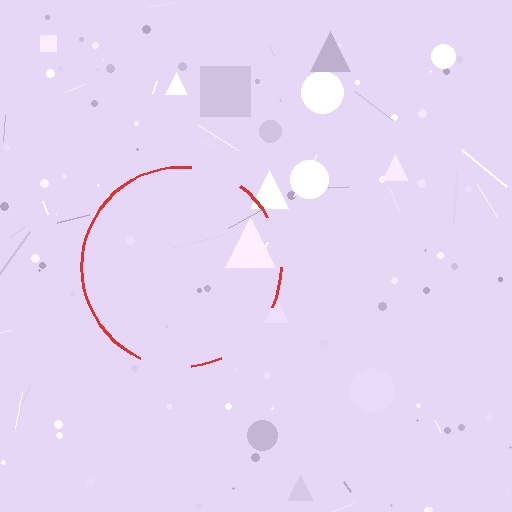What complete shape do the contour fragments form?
The contour fragments form a circle.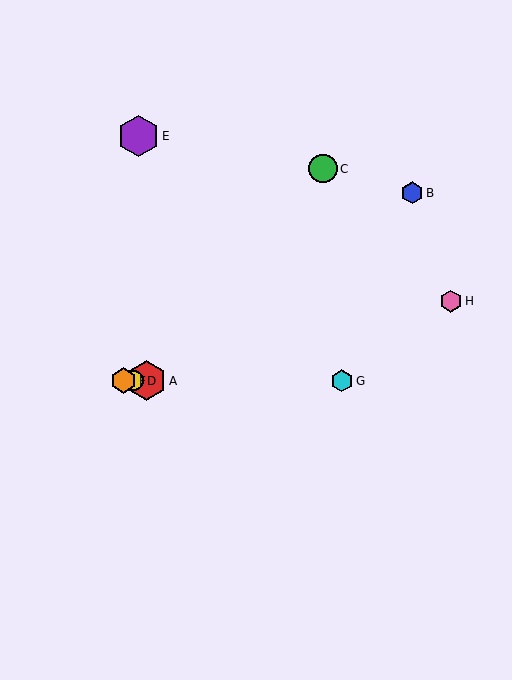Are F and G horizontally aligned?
Yes, both are at y≈381.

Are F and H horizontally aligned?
No, F is at y≈381 and H is at y≈301.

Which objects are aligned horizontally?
Objects A, D, F, G are aligned horizontally.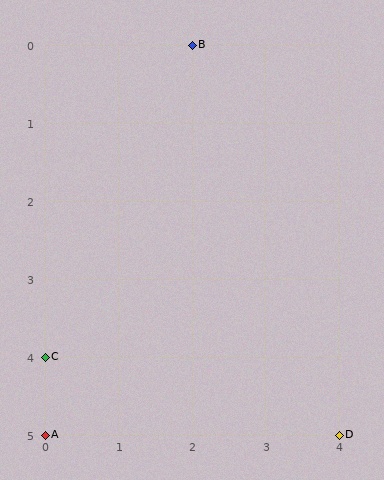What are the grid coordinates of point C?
Point C is at grid coordinates (0, 4).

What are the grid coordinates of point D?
Point D is at grid coordinates (4, 5).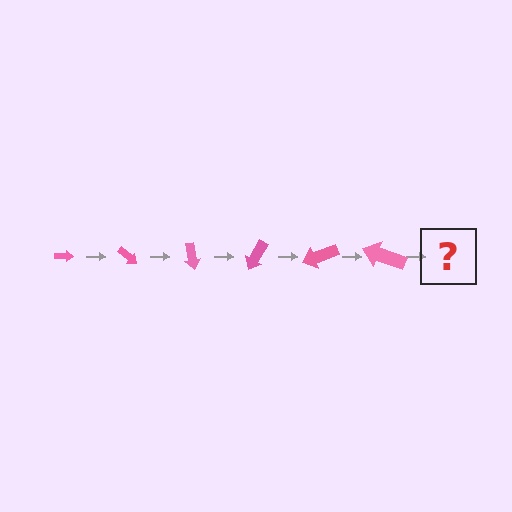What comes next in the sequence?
The next element should be an arrow, larger than the previous one and rotated 240 degrees from the start.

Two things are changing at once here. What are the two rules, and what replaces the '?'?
The two rules are that the arrow grows larger each step and it rotates 40 degrees each step. The '?' should be an arrow, larger than the previous one and rotated 240 degrees from the start.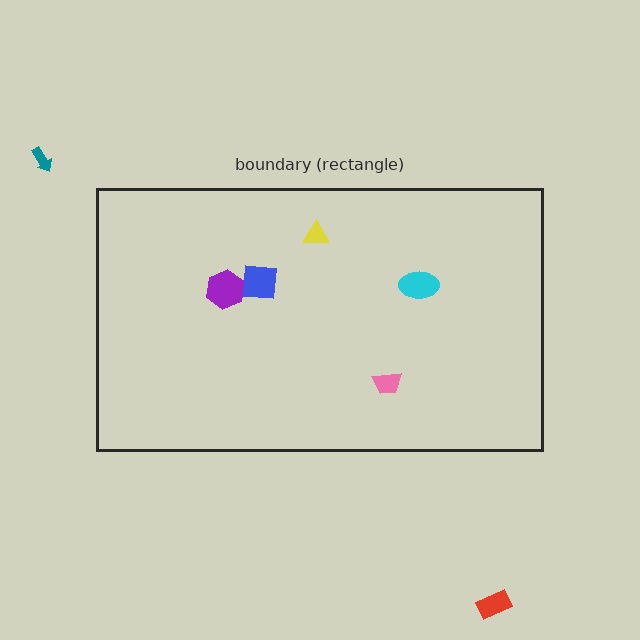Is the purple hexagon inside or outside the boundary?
Inside.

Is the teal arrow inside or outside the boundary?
Outside.